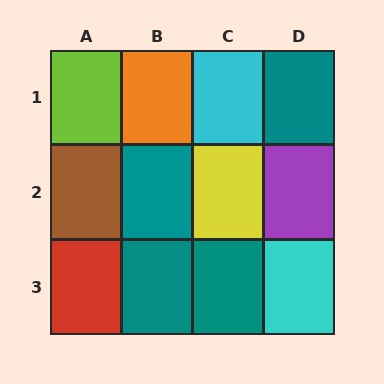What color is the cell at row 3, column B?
Teal.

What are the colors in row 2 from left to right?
Brown, teal, yellow, purple.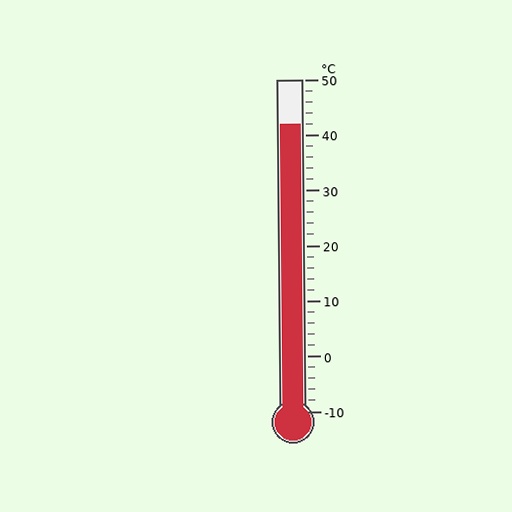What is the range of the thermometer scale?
The thermometer scale ranges from -10°C to 50°C.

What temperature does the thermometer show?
The thermometer shows approximately 42°C.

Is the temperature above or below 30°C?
The temperature is above 30°C.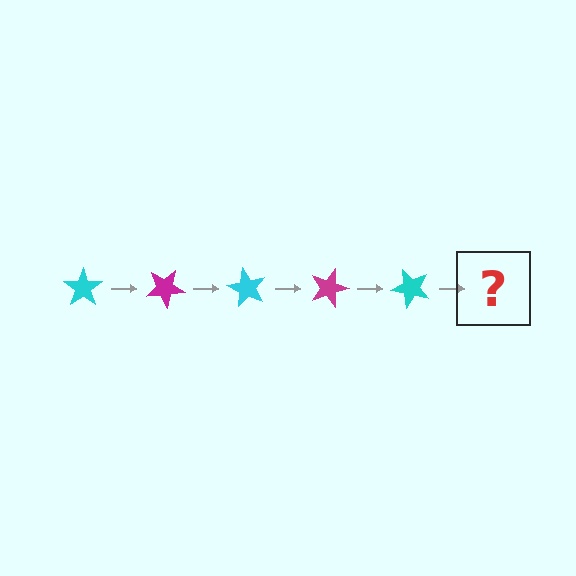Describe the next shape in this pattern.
It should be a magenta star, rotated 150 degrees from the start.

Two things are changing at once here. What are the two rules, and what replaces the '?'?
The two rules are that it rotates 30 degrees each step and the color cycles through cyan and magenta. The '?' should be a magenta star, rotated 150 degrees from the start.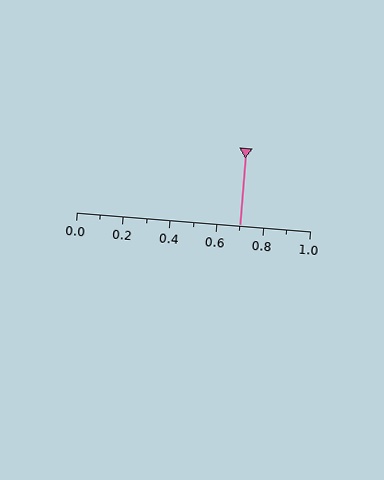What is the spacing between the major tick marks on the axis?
The major ticks are spaced 0.2 apart.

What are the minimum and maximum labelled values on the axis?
The axis runs from 0.0 to 1.0.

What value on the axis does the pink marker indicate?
The marker indicates approximately 0.7.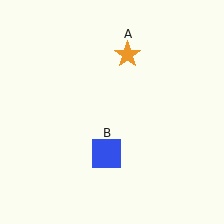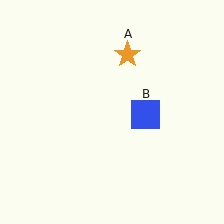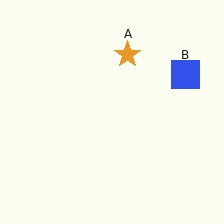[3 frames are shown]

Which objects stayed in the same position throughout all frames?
Orange star (object A) remained stationary.